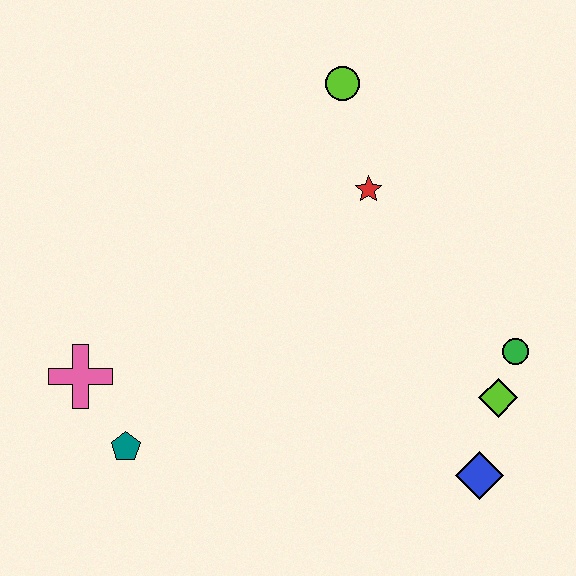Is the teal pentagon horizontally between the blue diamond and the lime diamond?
No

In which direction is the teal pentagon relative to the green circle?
The teal pentagon is to the left of the green circle.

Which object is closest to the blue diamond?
The lime diamond is closest to the blue diamond.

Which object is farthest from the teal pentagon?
The lime circle is farthest from the teal pentagon.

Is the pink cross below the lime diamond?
No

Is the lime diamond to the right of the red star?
Yes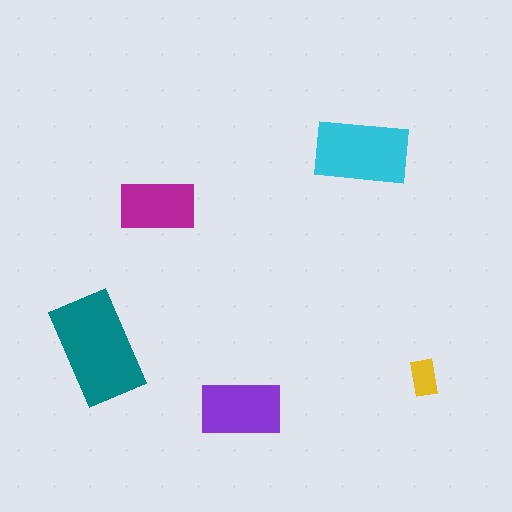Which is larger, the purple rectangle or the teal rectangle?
The teal one.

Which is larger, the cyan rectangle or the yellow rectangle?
The cyan one.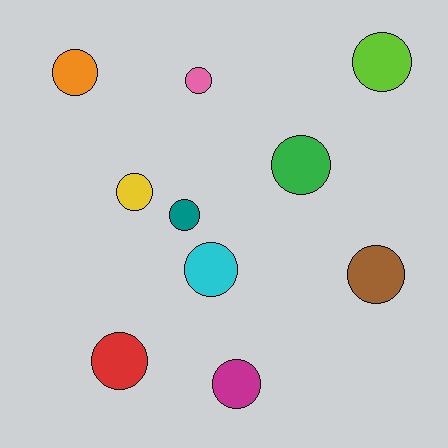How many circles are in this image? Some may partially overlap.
There are 10 circles.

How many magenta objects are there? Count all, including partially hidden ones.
There is 1 magenta object.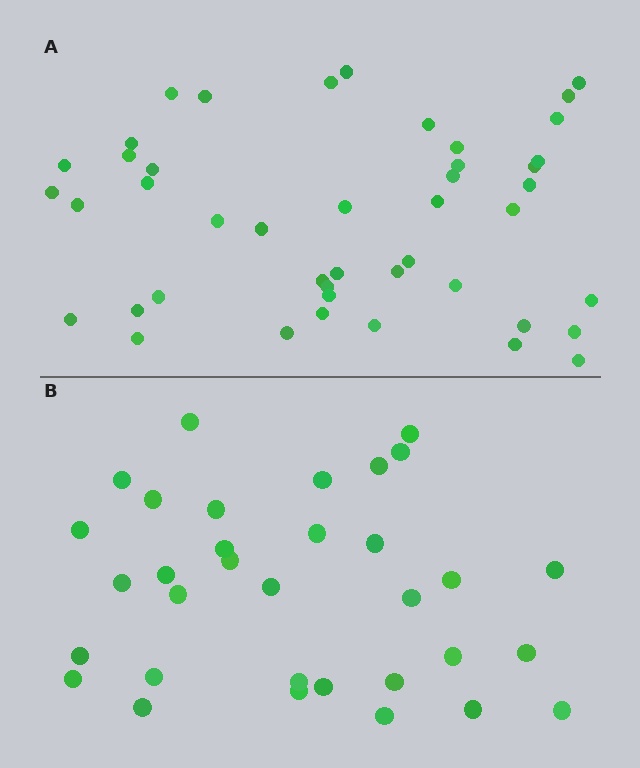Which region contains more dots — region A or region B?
Region A (the top region) has more dots.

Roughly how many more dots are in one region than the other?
Region A has roughly 12 or so more dots than region B.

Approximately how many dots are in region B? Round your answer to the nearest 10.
About 30 dots. (The exact count is 33, which rounds to 30.)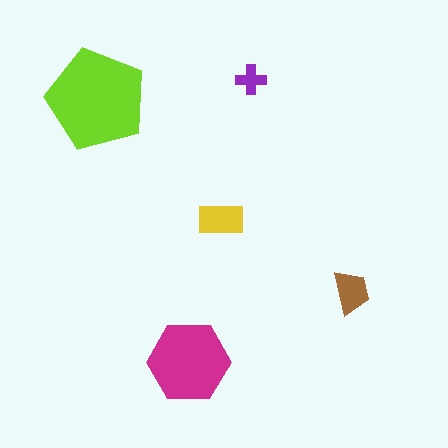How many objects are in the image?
There are 5 objects in the image.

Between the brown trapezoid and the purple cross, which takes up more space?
The brown trapezoid.